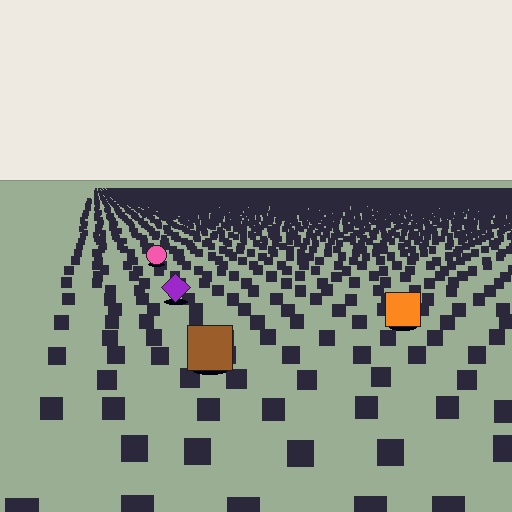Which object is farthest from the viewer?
The pink circle is farthest from the viewer. It appears smaller and the ground texture around it is denser.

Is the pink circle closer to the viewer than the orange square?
No. The orange square is closer — you can tell from the texture gradient: the ground texture is coarser near it.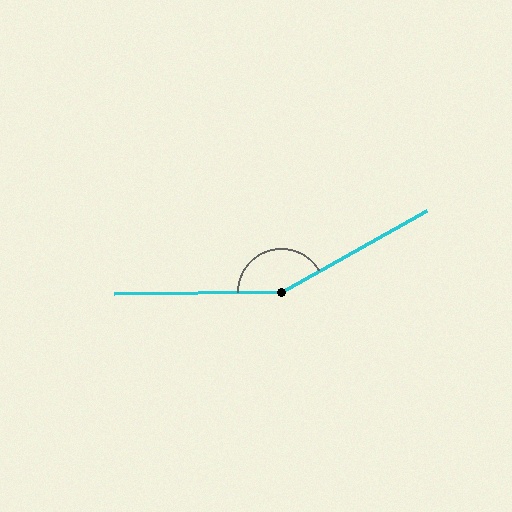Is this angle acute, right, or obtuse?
It is obtuse.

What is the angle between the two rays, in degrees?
Approximately 151 degrees.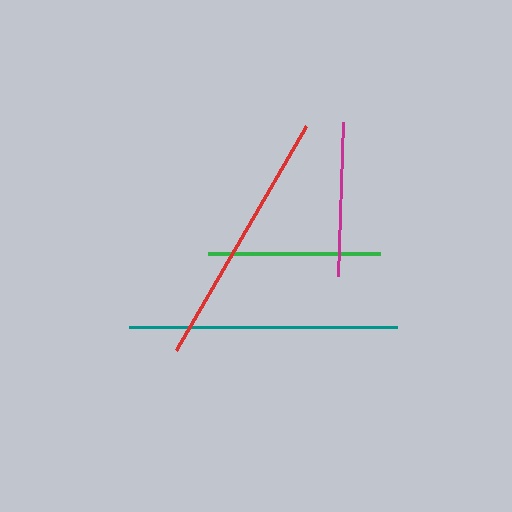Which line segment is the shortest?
The magenta line is the shortest at approximately 154 pixels.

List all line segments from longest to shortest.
From longest to shortest: teal, red, green, magenta.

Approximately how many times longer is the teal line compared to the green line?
The teal line is approximately 1.6 times the length of the green line.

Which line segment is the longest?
The teal line is the longest at approximately 268 pixels.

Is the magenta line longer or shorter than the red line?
The red line is longer than the magenta line.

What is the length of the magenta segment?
The magenta segment is approximately 154 pixels long.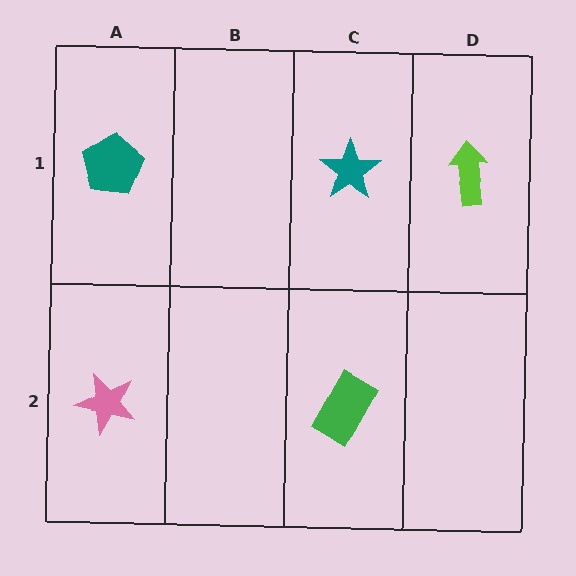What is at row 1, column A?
A teal pentagon.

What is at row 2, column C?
A green rectangle.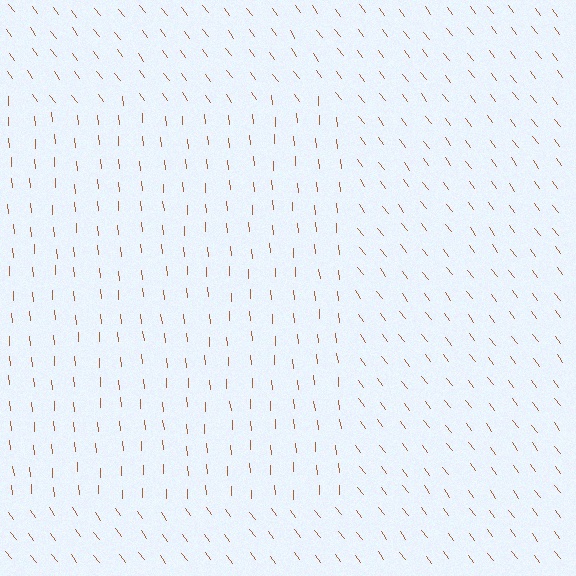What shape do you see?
I see a rectangle.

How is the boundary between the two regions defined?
The boundary is defined purely by a change in line orientation (approximately 32 degrees difference). All lines are the same color and thickness.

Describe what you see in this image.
The image is filled with small brown line segments. A rectangle region in the image has lines oriented differently from the surrounding lines, creating a visible texture boundary.